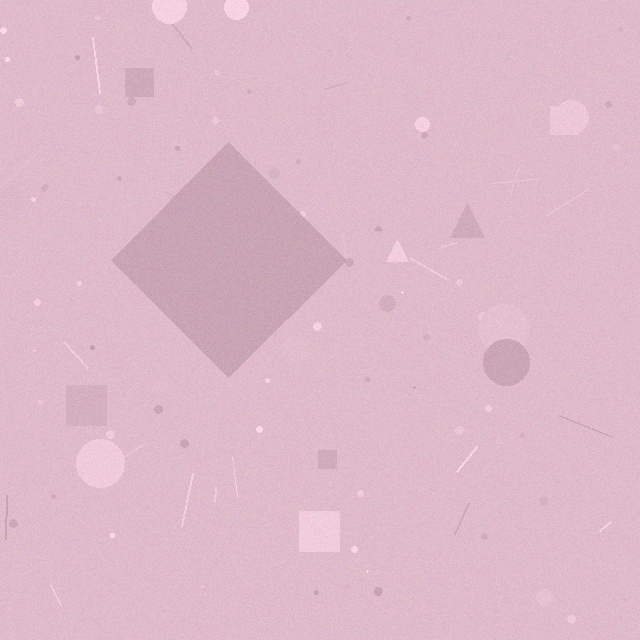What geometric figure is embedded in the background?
A diamond is embedded in the background.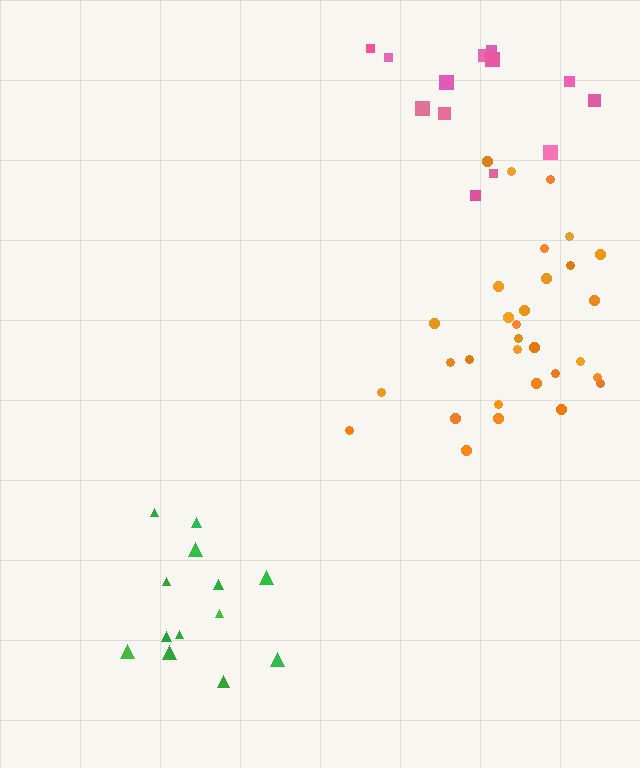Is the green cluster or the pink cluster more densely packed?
Green.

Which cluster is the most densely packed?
Orange.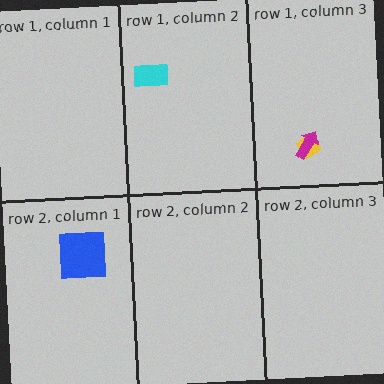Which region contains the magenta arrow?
The row 1, column 3 region.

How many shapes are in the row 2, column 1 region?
1.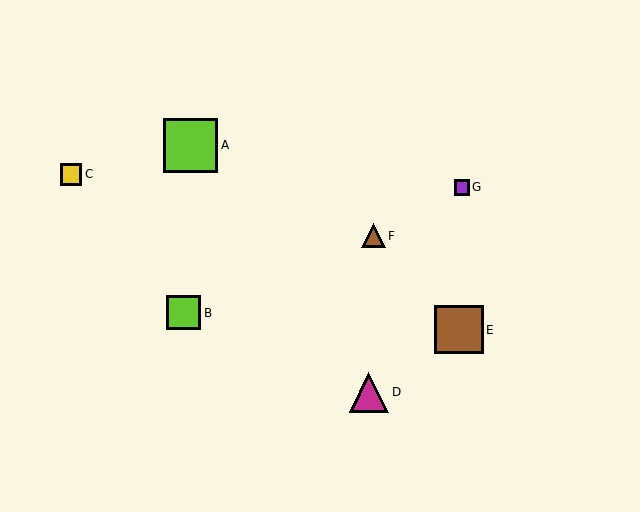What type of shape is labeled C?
Shape C is a yellow square.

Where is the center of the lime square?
The center of the lime square is at (183, 313).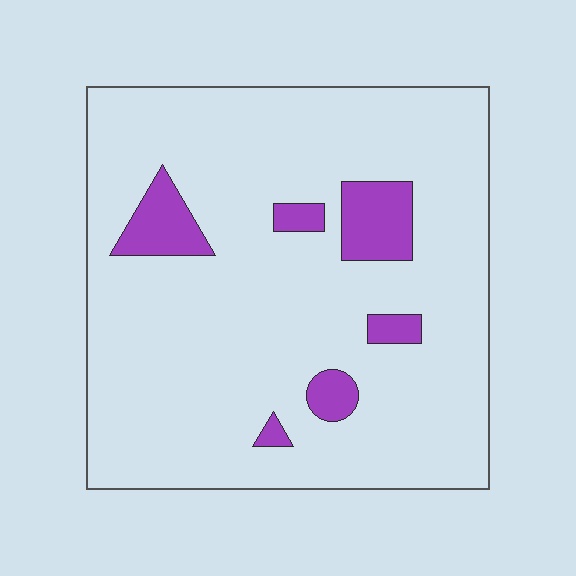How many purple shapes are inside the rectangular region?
6.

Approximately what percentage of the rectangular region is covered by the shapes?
Approximately 10%.